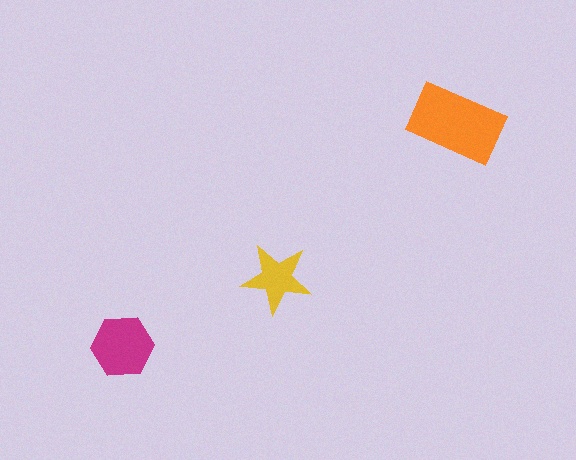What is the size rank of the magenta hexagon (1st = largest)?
2nd.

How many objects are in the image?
There are 3 objects in the image.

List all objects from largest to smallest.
The orange rectangle, the magenta hexagon, the yellow star.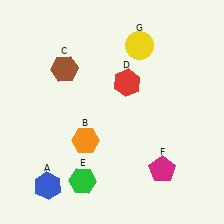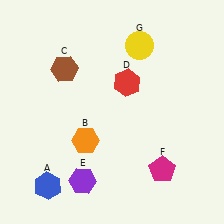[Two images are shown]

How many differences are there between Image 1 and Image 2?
There is 1 difference between the two images.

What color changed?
The hexagon (E) changed from green in Image 1 to purple in Image 2.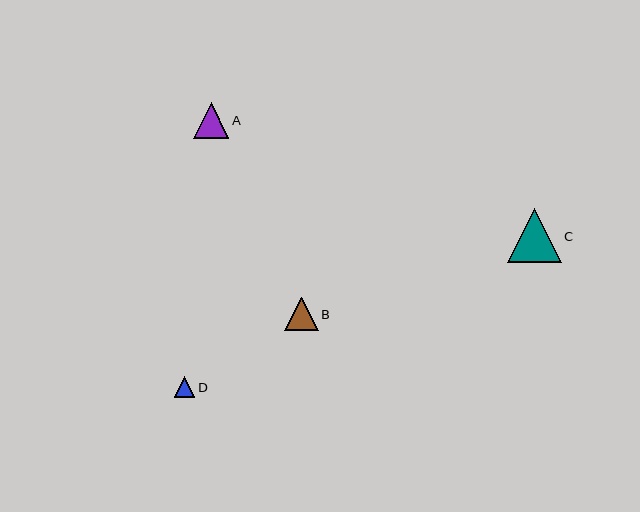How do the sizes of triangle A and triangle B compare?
Triangle A and triangle B are approximately the same size.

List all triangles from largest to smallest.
From largest to smallest: C, A, B, D.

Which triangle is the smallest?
Triangle D is the smallest with a size of approximately 21 pixels.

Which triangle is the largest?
Triangle C is the largest with a size of approximately 54 pixels.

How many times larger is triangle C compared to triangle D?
Triangle C is approximately 2.6 times the size of triangle D.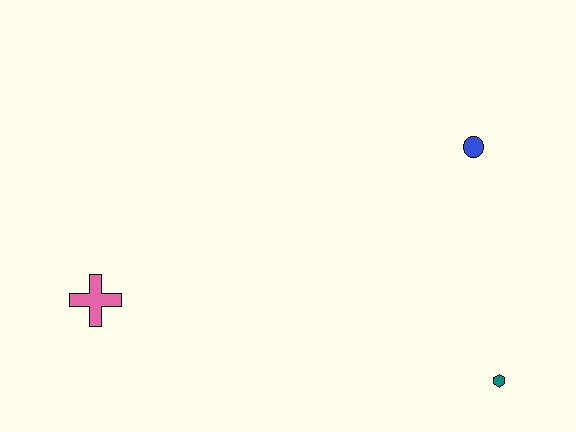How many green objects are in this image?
There are no green objects.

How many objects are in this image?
There are 3 objects.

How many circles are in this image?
There is 1 circle.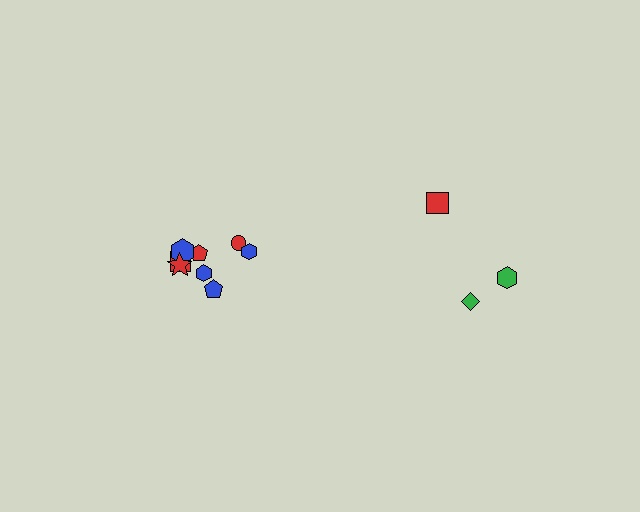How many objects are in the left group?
There are 8 objects.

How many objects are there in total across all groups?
There are 11 objects.